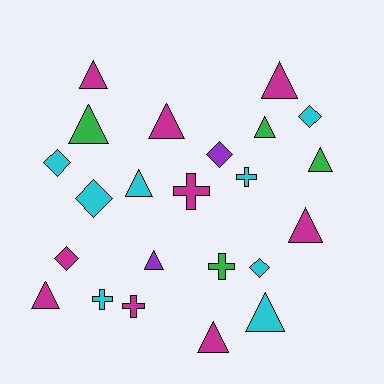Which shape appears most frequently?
Triangle, with 12 objects.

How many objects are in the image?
There are 23 objects.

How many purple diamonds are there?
There is 1 purple diamond.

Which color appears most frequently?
Magenta, with 9 objects.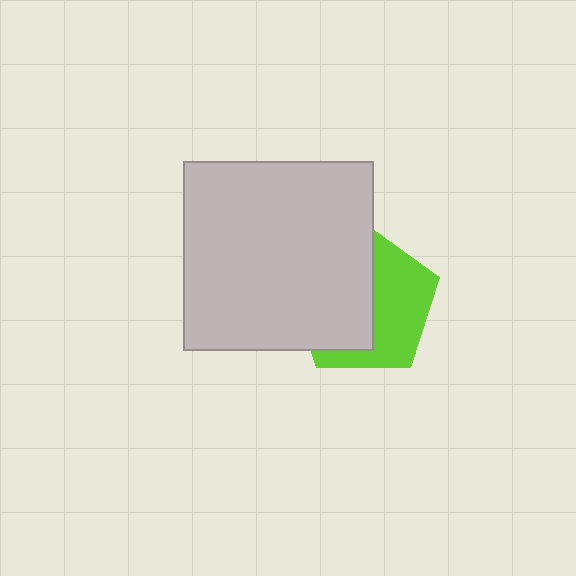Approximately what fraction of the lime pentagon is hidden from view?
Roughly 53% of the lime pentagon is hidden behind the light gray square.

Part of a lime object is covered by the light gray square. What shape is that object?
It is a pentagon.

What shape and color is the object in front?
The object in front is a light gray square.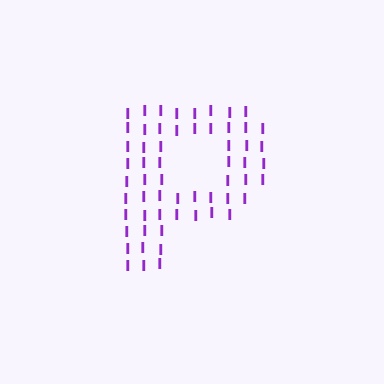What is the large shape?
The large shape is the letter P.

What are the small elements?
The small elements are letter I's.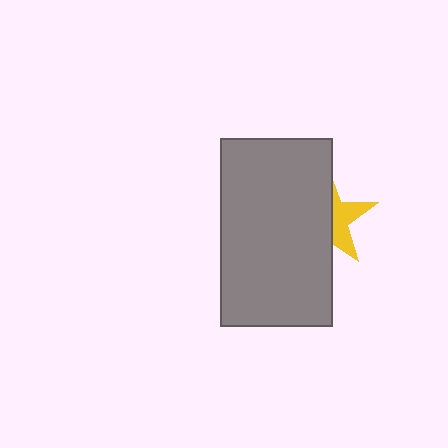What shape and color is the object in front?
The object in front is a gray rectangle.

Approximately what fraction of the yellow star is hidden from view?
Roughly 62% of the yellow star is hidden behind the gray rectangle.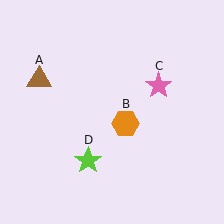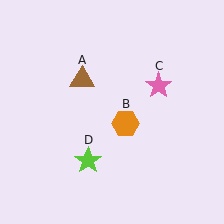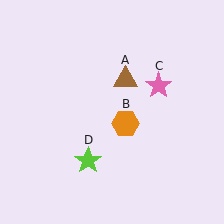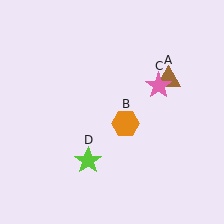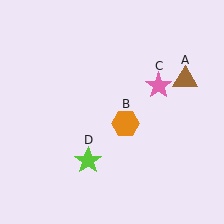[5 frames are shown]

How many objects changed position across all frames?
1 object changed position: brown triangle (object A).